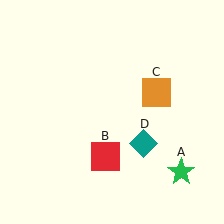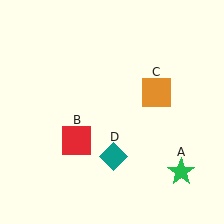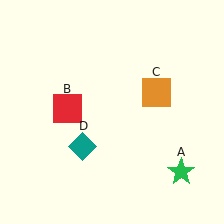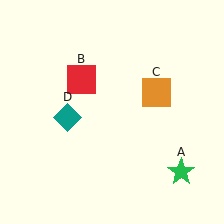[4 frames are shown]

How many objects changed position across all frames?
2 objects changed position: red square (object B), teal diamond (object D).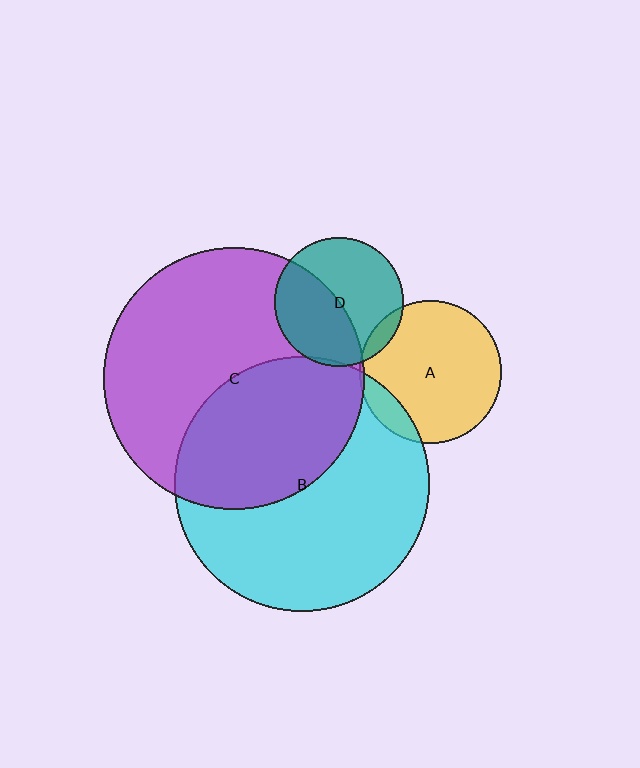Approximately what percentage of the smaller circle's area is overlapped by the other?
Approximately 45%.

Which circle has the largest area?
Circle C (purple).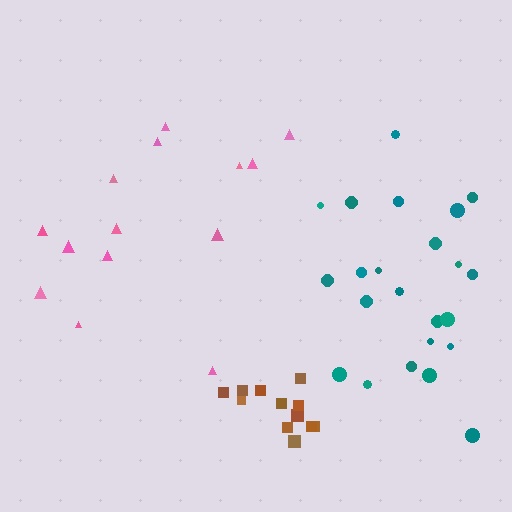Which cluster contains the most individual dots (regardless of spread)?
Teal (23).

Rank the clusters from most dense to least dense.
brown, teal, pink.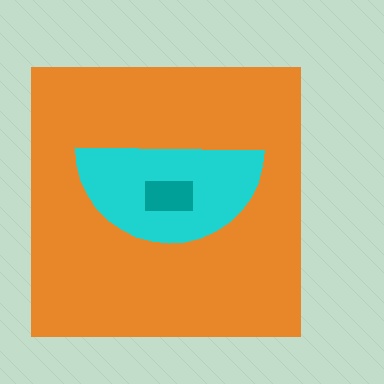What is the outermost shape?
The orange square.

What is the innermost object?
The teal rectangle.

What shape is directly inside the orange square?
The cyan semicircle.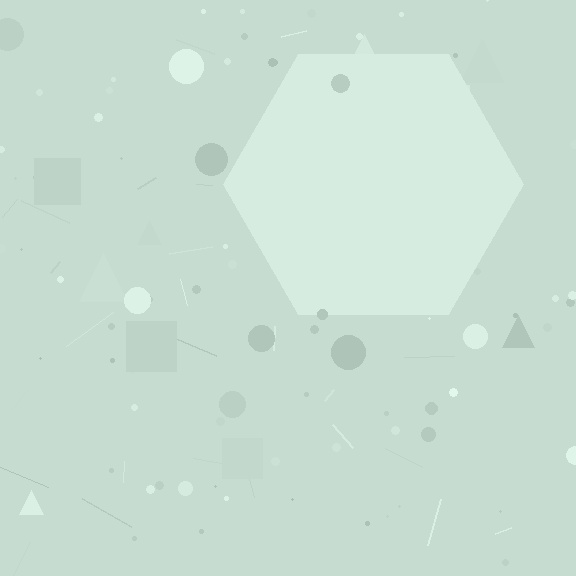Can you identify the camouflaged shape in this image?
The camouflaged shape is a hexagon.